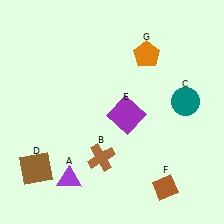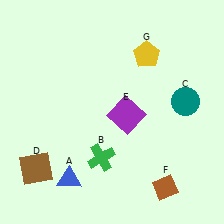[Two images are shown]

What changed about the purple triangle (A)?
In Image 1, A is purple. In Image 2, it changed to blue.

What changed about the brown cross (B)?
In Image 1, B is brown. In Image 2, it changed to green.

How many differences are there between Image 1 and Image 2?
There are 3 differences between the two images.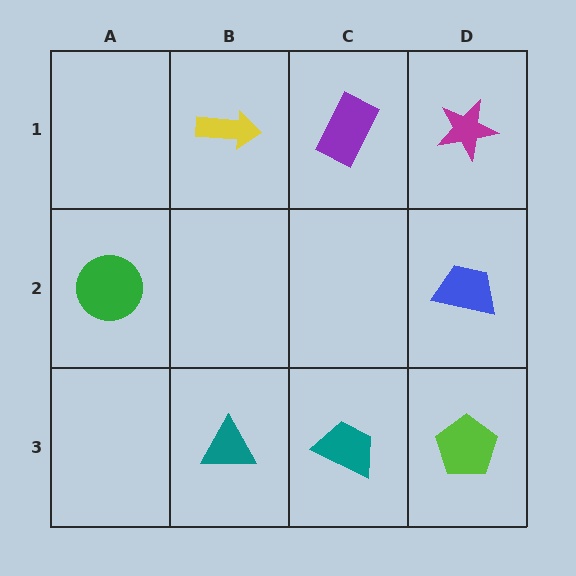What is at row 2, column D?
A blue trapezoid.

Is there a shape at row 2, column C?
No, that cell is empty.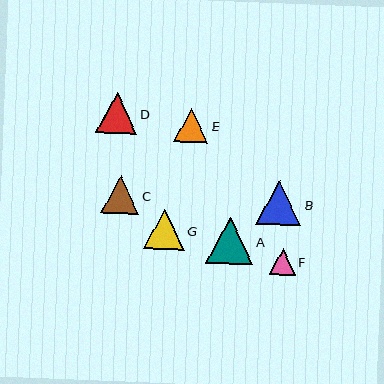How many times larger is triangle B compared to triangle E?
Triangle B is approximately 1.3 times the size of triangle E.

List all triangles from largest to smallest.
From largest to smallest: A, B, D, G, C, E, F.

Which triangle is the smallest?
Triangle F is the smallest with a size of approximately 26 pixels.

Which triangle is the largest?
Triangle A is the largest with a size of approximately 47 pixels.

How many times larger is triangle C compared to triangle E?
Triangle C is approximately 1.1 times the size of triangle E.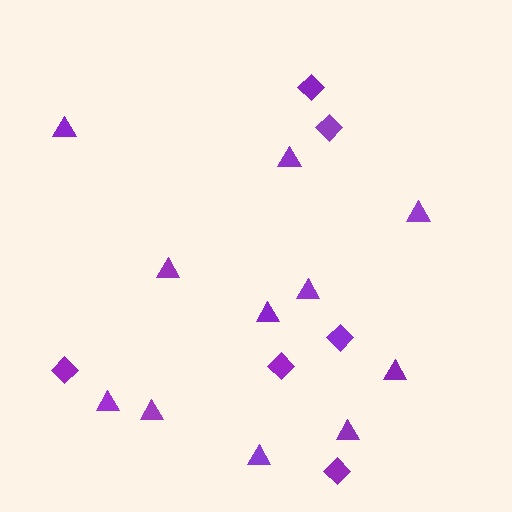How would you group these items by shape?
There are 2 groups: one group of triangles (11) and one group of diamonds (6).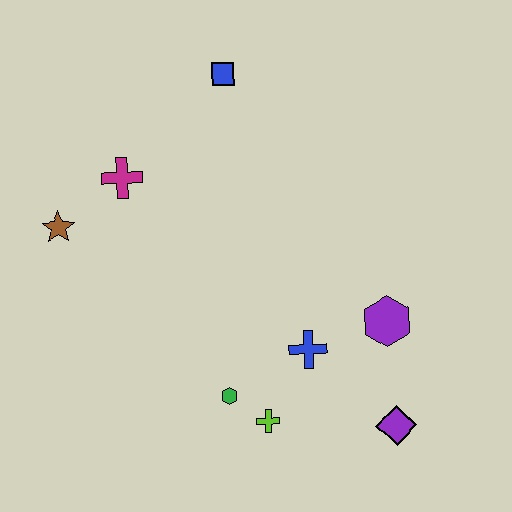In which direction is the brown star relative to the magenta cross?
The brown star is to the left of the magenta cross.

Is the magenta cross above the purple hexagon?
Yes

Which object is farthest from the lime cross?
The blue square is farthest from the lime cross.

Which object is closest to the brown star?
The magenta cross is closest to the brown star.